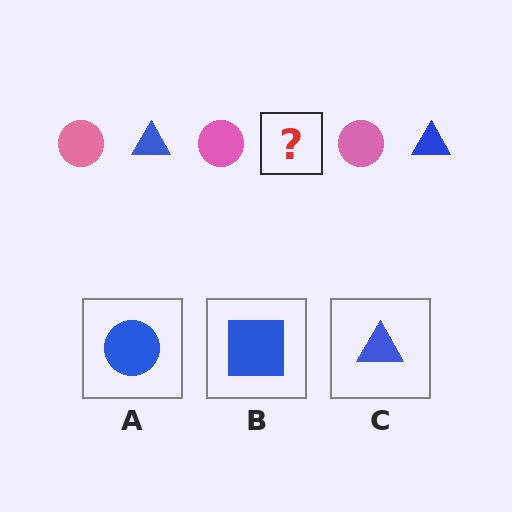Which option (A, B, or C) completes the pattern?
C.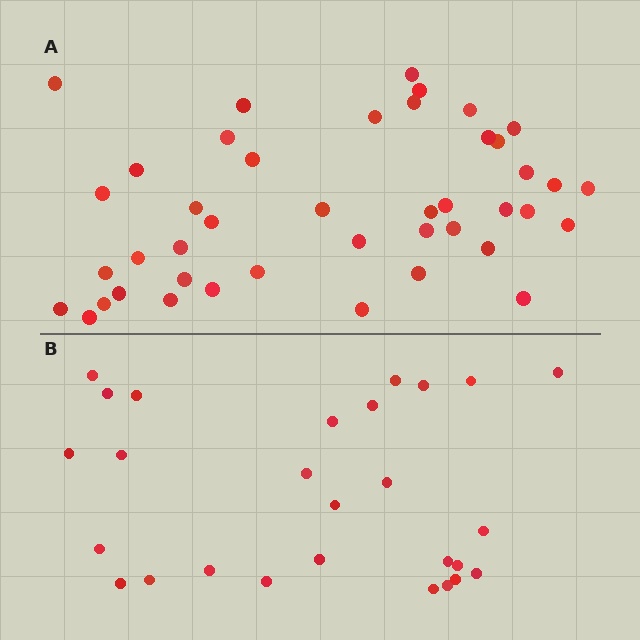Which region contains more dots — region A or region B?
Region A (the top region) has more dots.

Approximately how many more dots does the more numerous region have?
Region A has approximately 15 more dots than region B.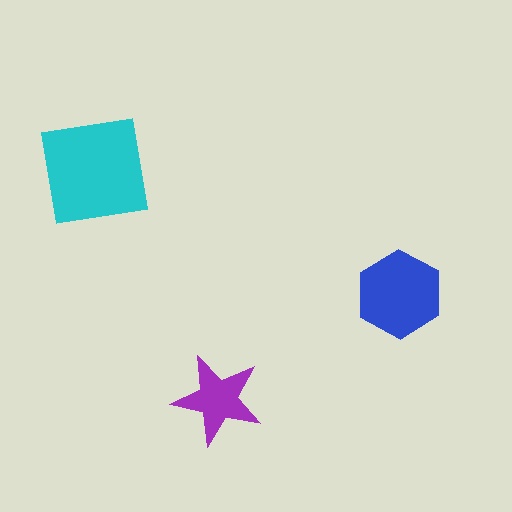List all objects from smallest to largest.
The purple star, the blue hexagon, the cyan square.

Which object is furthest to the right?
The blue hexagon is rightmost.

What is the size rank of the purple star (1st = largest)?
3rd.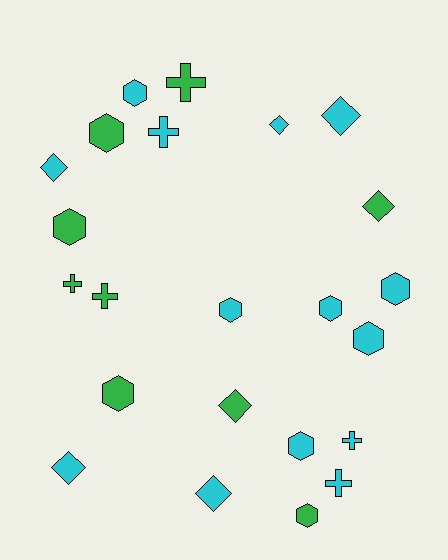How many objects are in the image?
There are 23 objects.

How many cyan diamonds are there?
There are 5 cyan diamonds.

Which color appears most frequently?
Cyan, with 14 objects.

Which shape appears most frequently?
Hexagon, with 10 objects.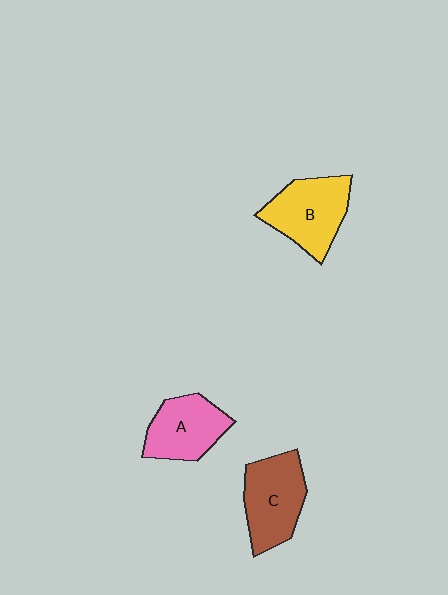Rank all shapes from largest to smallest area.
From largest to smallest: B (yellow), C (brown), A (pink).